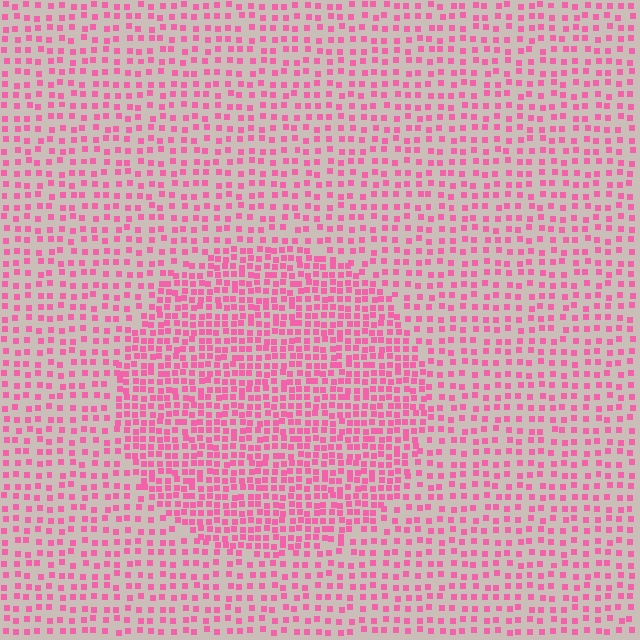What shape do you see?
I see a circle.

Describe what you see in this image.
The image contains small pink elements arranged at two different densities. A circle-shaped region is visible where the elements are more densely packed than the surrounding area.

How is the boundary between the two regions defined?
The boundary is defined by a change in element density (approximately 1.9x ratio). All elements are the same color, size, and shape.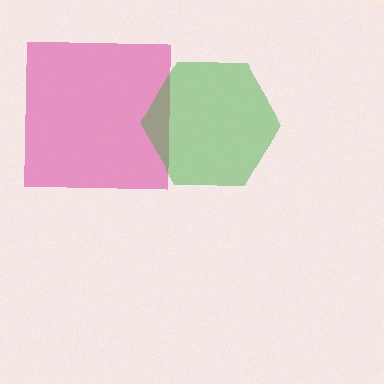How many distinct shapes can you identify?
There are 2 distinct shapes: a magenta square, a green hexagon.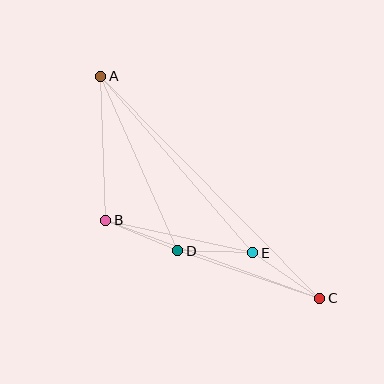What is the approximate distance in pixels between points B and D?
The distance between B and D is approximately 78 pixels.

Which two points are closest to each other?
Points D and E are closest to each other.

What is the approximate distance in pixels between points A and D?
The distance between A and D is approximately 191 pixels.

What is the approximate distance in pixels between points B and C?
The distance between B and C is approximately 228 pixels.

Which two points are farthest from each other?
Points A and C are farthest from each other.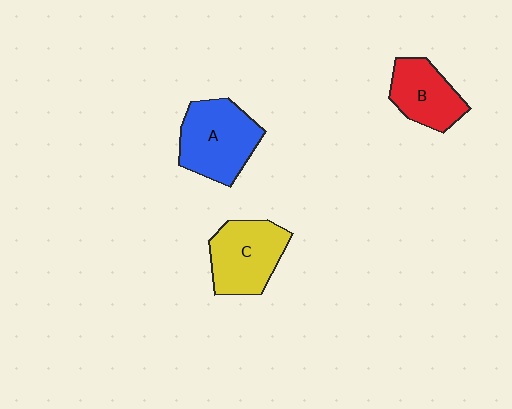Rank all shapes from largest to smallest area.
From largest to smallest: A (blue), C (yellow), B (red).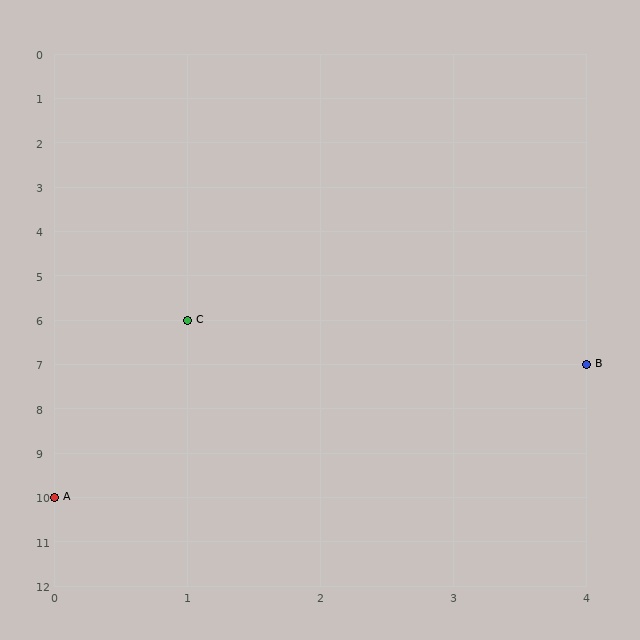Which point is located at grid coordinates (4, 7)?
Point B is at (4, 7).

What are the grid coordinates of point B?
Point B is at grid coordinates (4, 7).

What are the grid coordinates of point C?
Point C is at grid coordinates (1, 6).